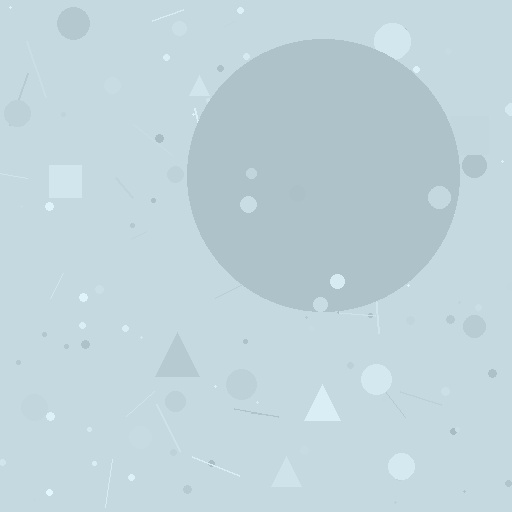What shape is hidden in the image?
A circle is hidden in the image.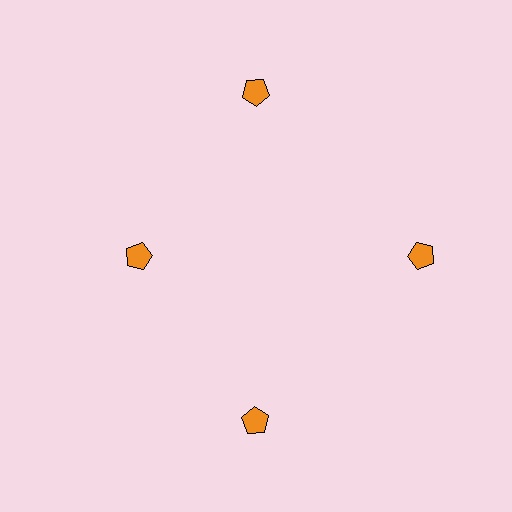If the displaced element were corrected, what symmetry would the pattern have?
It would have 4-fold rotational symmetry — the pattern would map onto itself every 90 degrees.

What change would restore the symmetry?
The symmetry would be restored by moving it outward, back onto the ring so that all 4 pentagons sit at equal angles and equal distance from the center.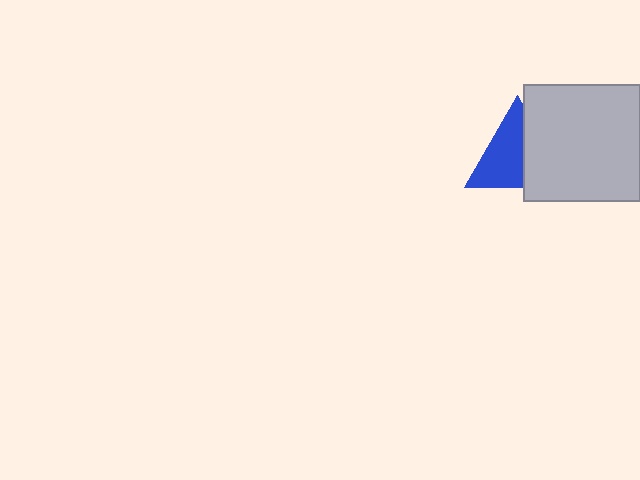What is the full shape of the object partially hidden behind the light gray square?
The partially hidden object is a blue triangle.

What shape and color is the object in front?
The object in front is a light gray square.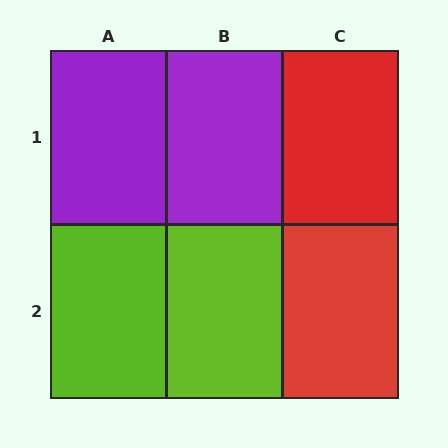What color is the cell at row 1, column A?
Purple.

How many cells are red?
2 cells are red.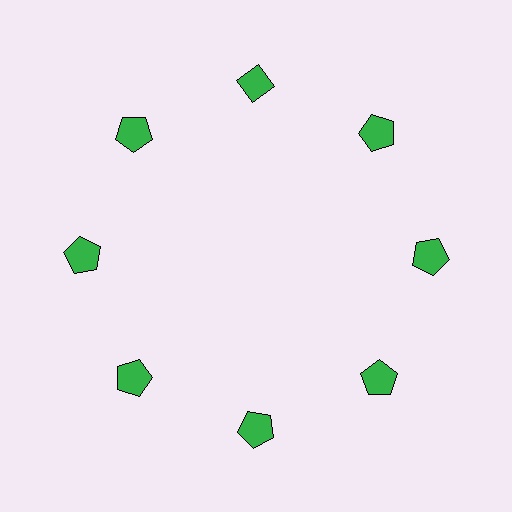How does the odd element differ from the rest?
It has a different shape: diamond instead of pentagon.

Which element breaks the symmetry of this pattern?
The green diamond at roughly the 12 o'clock position breaks the symmetry. All other shapes are green pentagons.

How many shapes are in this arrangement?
There are 8 shapes arranged in a ring pattern.